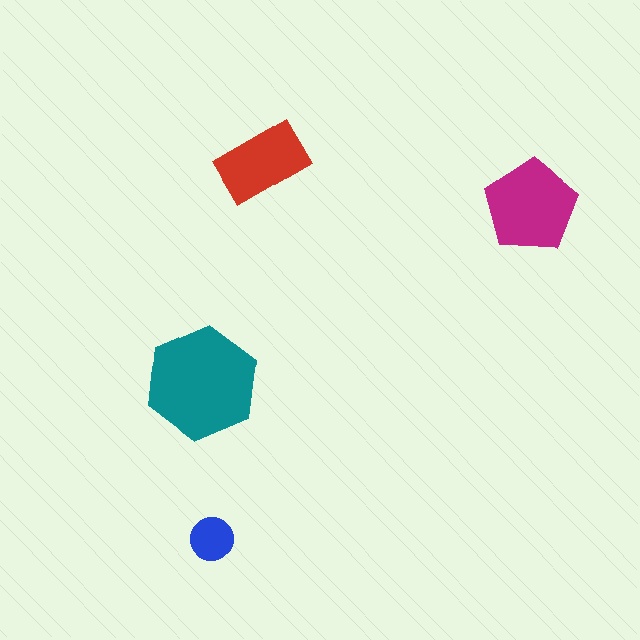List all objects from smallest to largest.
The blue circle, the red rectangle, the magenta pentagon, the teal hexagon.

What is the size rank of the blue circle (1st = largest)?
4th.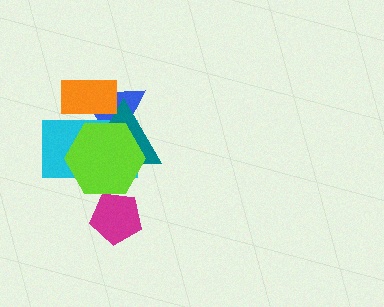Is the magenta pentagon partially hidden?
Yes, it is partially covered by another shape.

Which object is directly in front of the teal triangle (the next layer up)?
The orange rectangle is directly in front of the teal triangle.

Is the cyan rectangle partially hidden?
Yes, it is partially covered by another shape.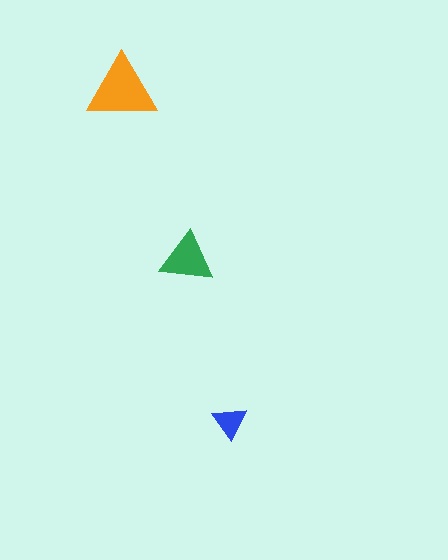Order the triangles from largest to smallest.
the orange one, the green one, the blue one.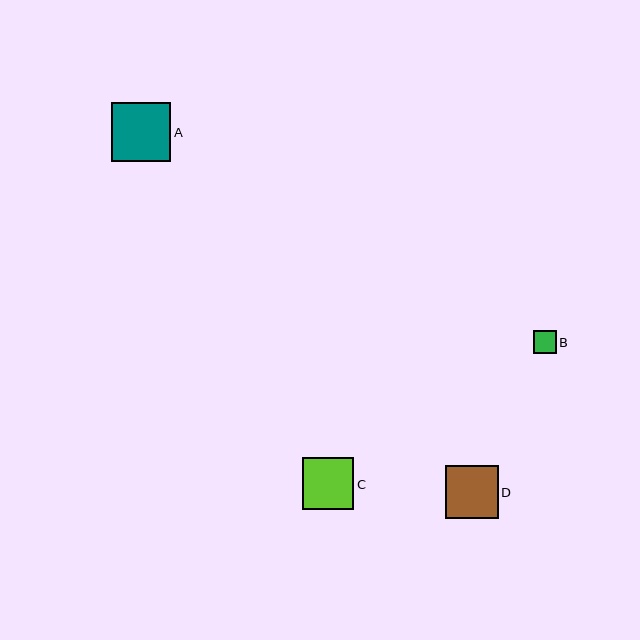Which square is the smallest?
Square B is the smallest with a size of approximately 23 pixels.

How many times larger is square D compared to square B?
Square D is approximately 2.3 times the size of square B.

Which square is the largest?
Square A is the largest with a size of approximately 59 pixels.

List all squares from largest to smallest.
From largest to smallest: A, D, C, B.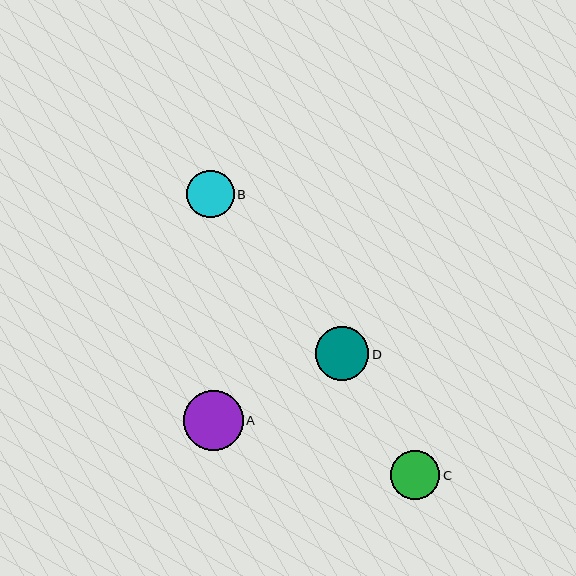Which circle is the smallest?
Circle B is the smallest with a size of approximately 48 pixels.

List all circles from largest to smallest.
From largest to smallest: A, D, C, B.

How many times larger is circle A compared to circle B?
Circle A is approximately 1.3 times the size of circle B.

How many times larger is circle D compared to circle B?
Circle D is approximately 1.1 times the size of circle B.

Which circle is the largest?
Circle A is the largest with a size of approximately 60 pixels.